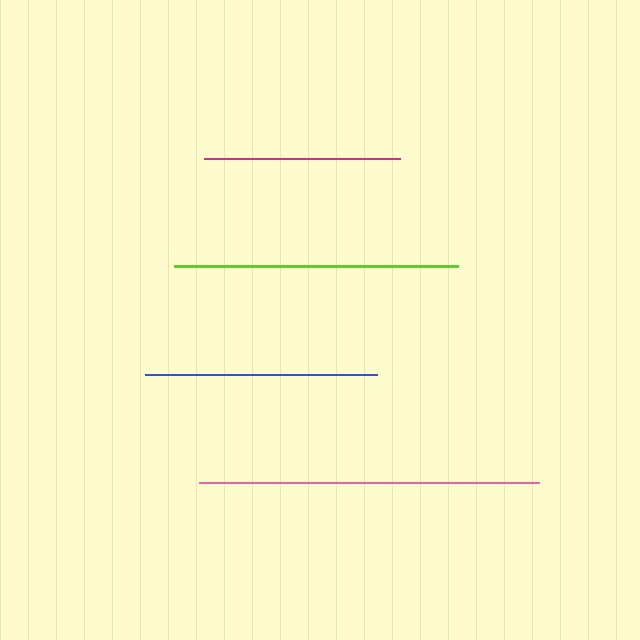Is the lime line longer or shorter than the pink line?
The pink line is longer than the lime line.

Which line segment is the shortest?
The magenta line is the shortest at approximately 196 pixels.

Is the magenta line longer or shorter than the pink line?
The pink line is longer than the magenta line.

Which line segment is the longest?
The pink line is the longest at approximately 340 pixels.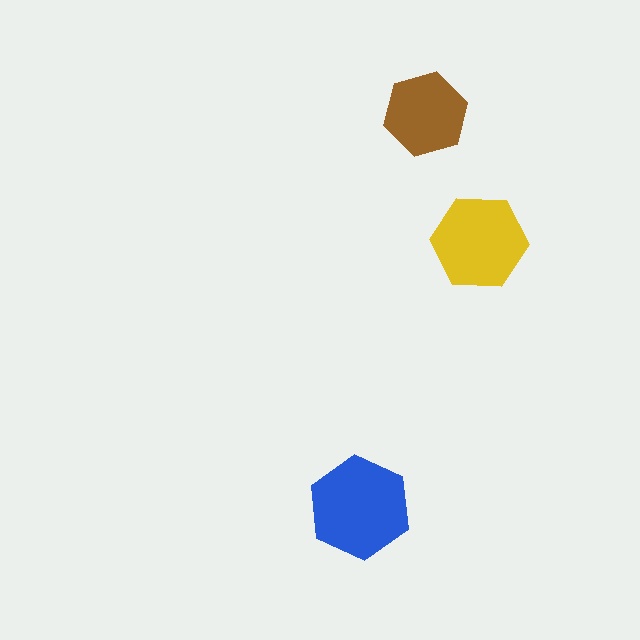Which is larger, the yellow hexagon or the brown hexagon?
The yellow one.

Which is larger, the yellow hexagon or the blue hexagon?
The blue one.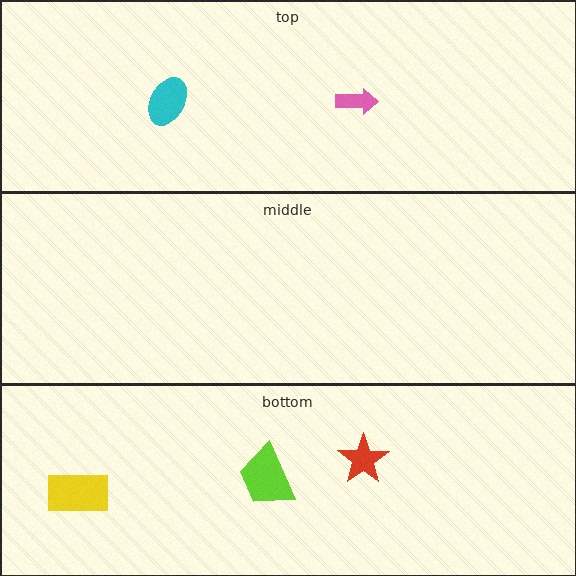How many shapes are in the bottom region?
3.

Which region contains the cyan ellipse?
The top region.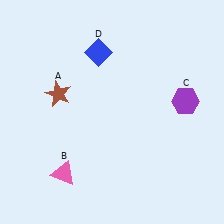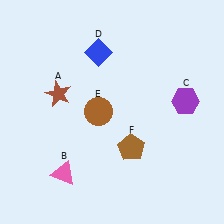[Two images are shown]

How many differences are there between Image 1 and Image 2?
There are 2 differences between the two images.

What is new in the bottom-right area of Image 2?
A brown pentagon (F) was added in the bottom-right area of Image 2.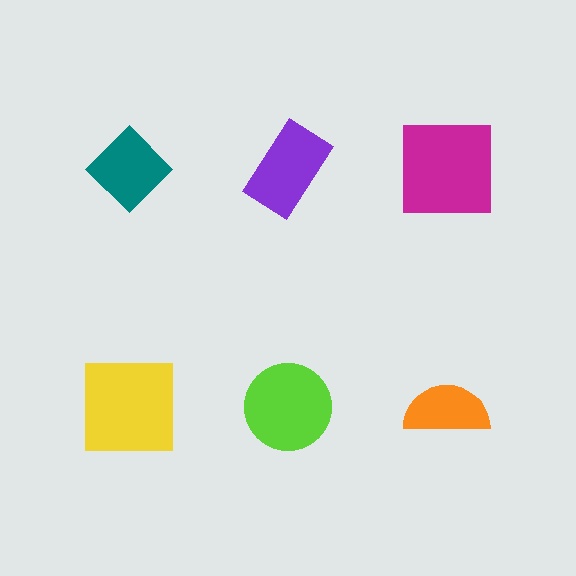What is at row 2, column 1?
A yellow square.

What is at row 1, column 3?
A magenta square.